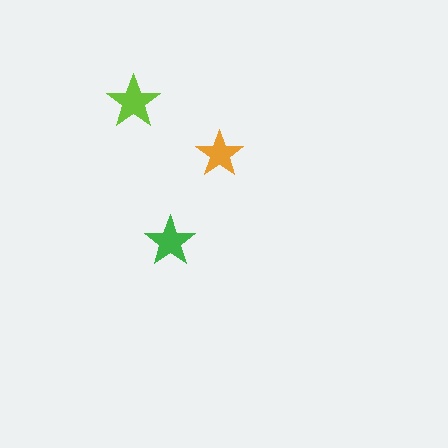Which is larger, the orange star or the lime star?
The lime one.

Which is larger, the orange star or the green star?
The green one.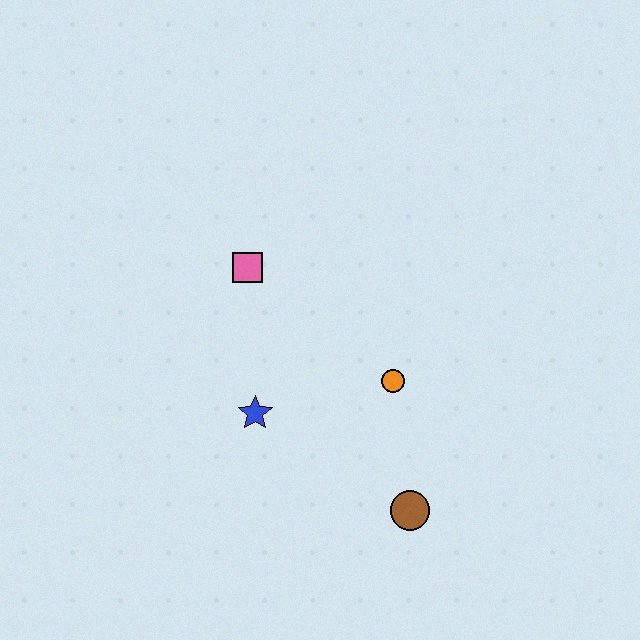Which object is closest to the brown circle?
The orange circle is closest to the brown circle.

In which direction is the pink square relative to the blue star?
The pink square is above the blue star.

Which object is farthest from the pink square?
The brown circle is farthest from the pink square.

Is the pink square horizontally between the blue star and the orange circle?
No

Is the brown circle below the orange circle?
Yes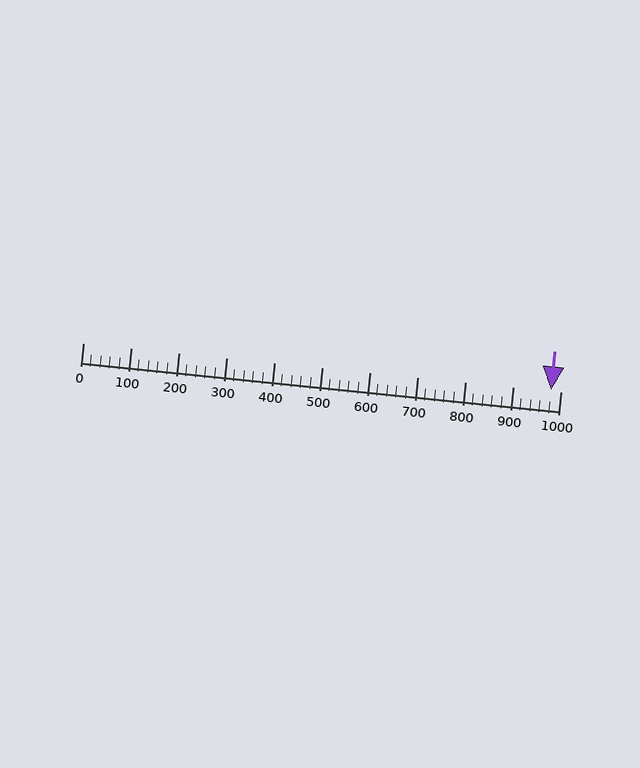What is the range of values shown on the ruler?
The ruler shows values from 0 to 1000.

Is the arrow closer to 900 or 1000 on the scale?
The arrow is closer to 1000.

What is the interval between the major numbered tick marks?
The major tick marks are spaced 100 units apart.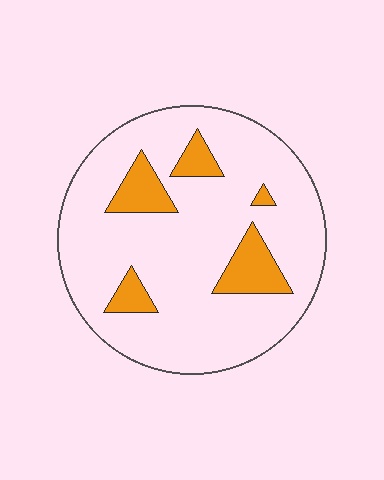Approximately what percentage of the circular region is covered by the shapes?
Approximately 15%.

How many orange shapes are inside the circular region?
5.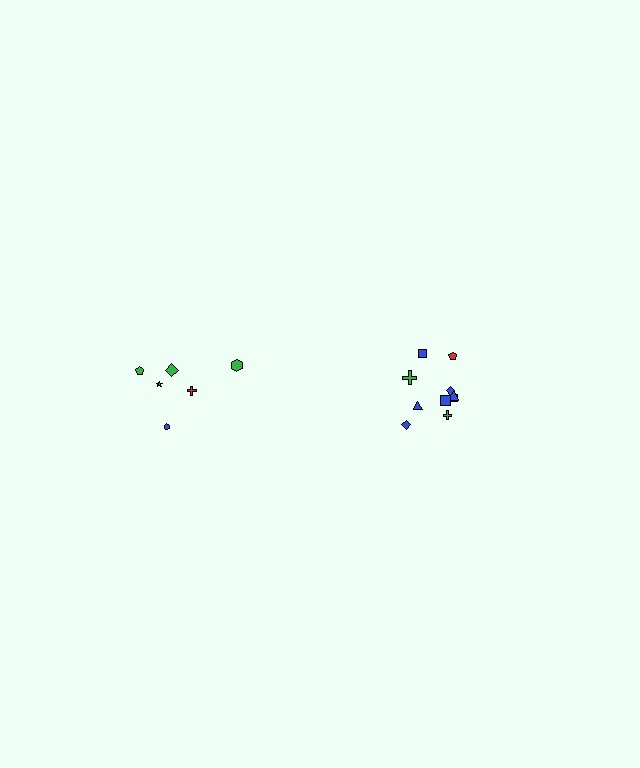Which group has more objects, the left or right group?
The right group.